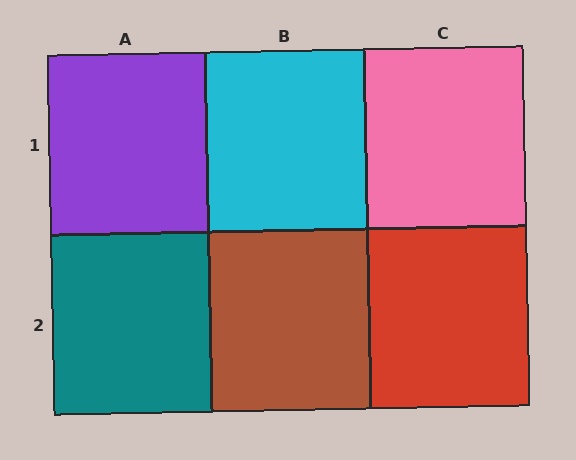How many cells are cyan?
1 cell is cyan.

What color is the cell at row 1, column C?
Pink.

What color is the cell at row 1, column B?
Cyan.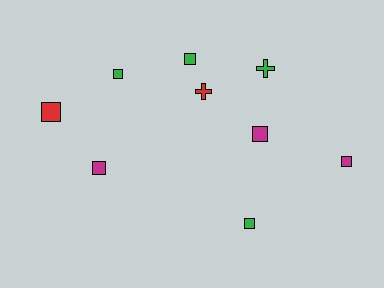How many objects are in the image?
There are 9 objects.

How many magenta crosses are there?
There are no magenta crosses.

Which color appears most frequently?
Green, with 4 objects.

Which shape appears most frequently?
Square, with 7 objects.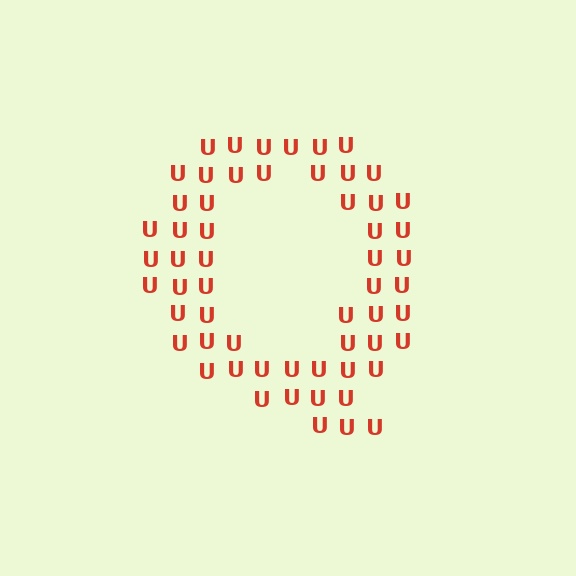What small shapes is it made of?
It is made of small letter U's.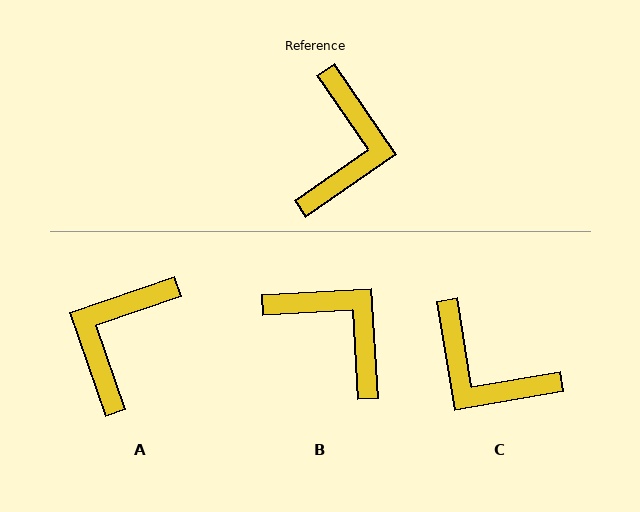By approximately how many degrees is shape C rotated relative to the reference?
Approximately 115 degrees clockwise.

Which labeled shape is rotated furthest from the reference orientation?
A, about 164 degrees away.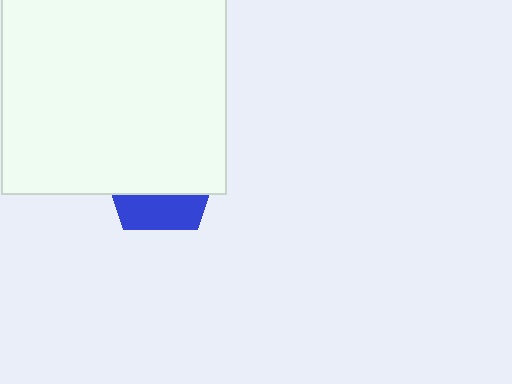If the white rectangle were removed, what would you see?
You would see the complete blue pentagon.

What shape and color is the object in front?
The object in front is a white rectangle.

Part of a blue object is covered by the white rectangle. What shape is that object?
It is a pentagon.